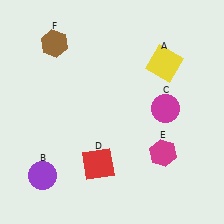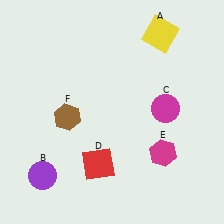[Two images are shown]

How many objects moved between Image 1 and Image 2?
2 objects moved between the two images.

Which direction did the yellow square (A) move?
The yellow square (A) moved up.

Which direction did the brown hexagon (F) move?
The brown hexagon (F) moved down.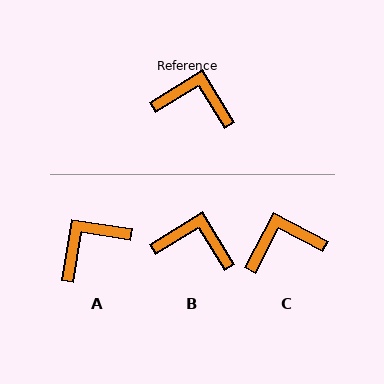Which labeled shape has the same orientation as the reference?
B.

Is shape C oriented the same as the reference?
No, it is off by about 31 degrees.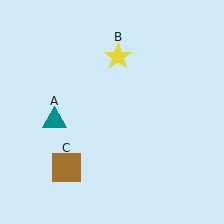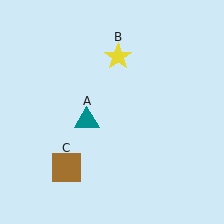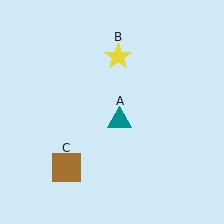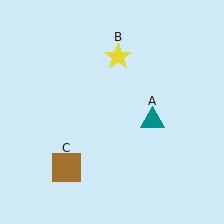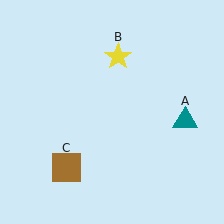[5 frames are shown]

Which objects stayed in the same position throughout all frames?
Yellow star (object B) and brown square (object C) remained stationary.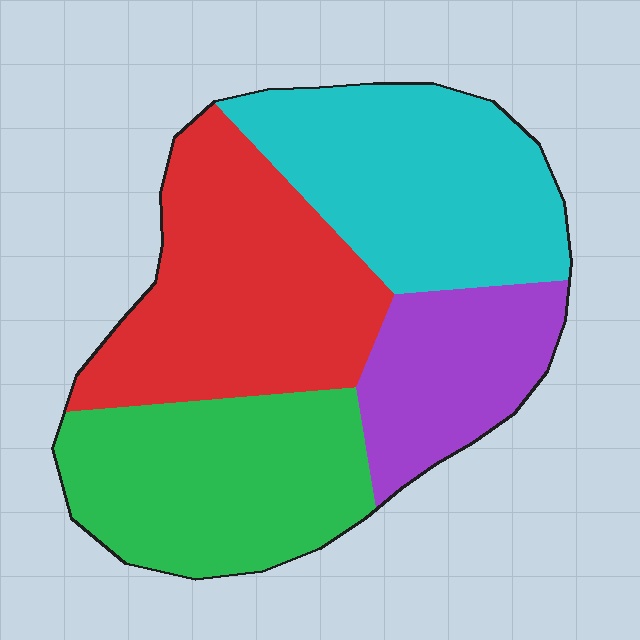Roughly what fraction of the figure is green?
Green covers roughly 25% of the figure.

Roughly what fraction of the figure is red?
Red takes up about one third (1/3) of the figure.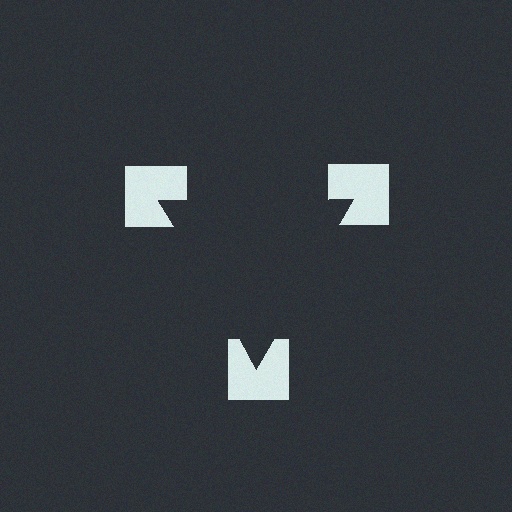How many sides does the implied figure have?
3 sides.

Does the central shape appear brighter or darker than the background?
It typically appears slightly darker than the background, even though no actual brightness change is drawn.